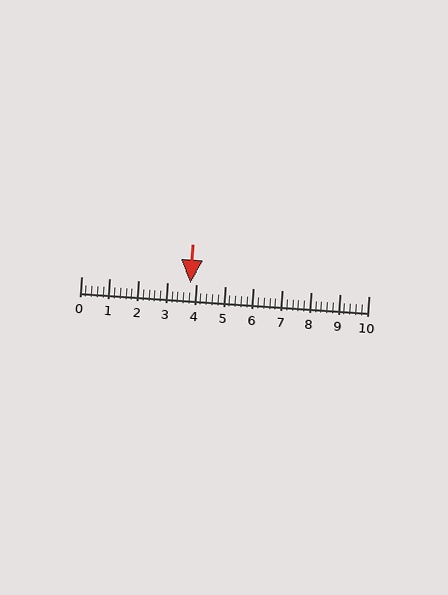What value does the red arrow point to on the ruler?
The red arrow points to approximately 3.8.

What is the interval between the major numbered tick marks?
The major tick marks are spaced 1 units apart.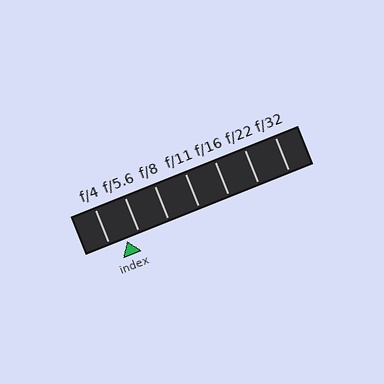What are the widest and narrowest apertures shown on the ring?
The widest aperture shown is f/4 and the narrowest is f/32.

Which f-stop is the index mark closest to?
The index mark is closest to f/5.6.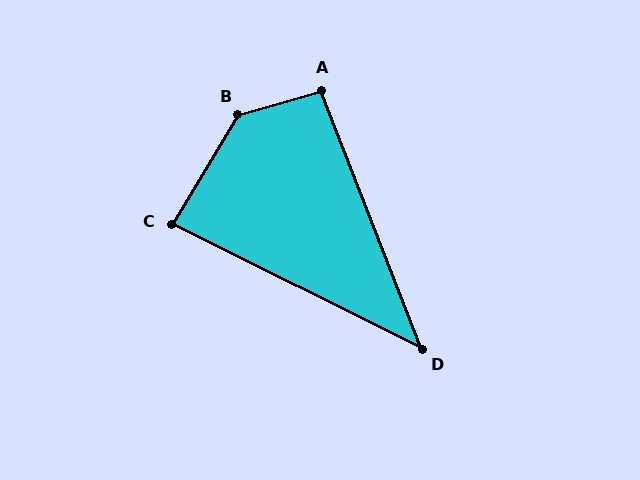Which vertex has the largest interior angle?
B, at approximately 138 degrees.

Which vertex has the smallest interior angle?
D, at approximately 42 degrees.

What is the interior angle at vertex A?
Approximately 95 degrees (approximately right).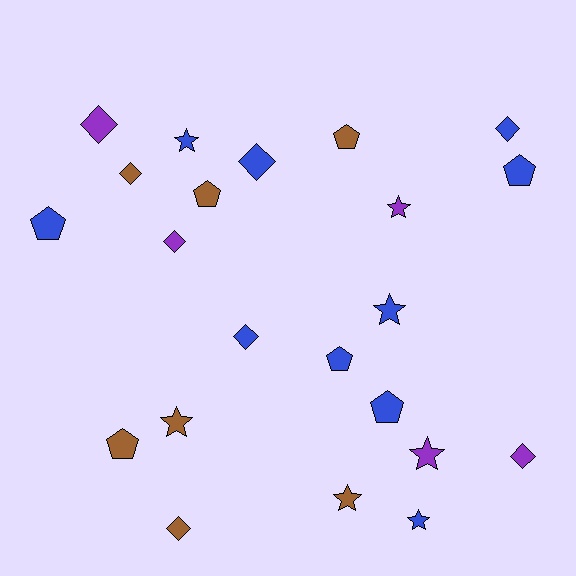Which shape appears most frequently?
Diamond, with 8 objects.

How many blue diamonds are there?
There are 3 blue diamonds.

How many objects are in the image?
There are 22 objects.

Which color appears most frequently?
Blue, with 10 objects.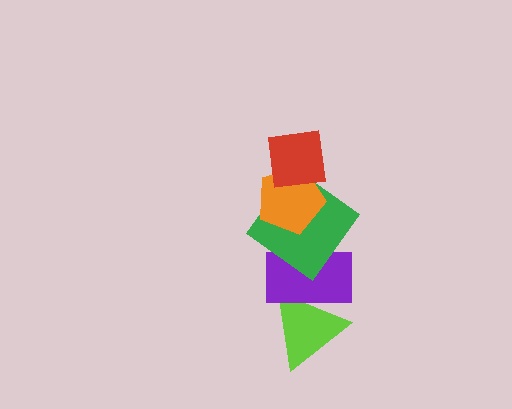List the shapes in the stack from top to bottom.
From top to bottom: the red square, the orange pentagon, the green diamond, the purple rectangle, the lime triangle.